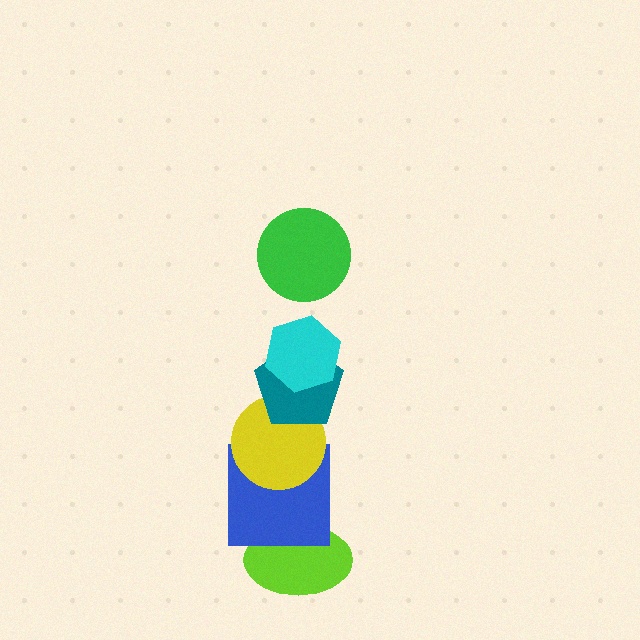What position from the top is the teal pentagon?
The teal pentagon is 3rd from the top.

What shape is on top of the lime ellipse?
The blue square is on top of the lime ellipse.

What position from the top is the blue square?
The blue square is 5th from the top.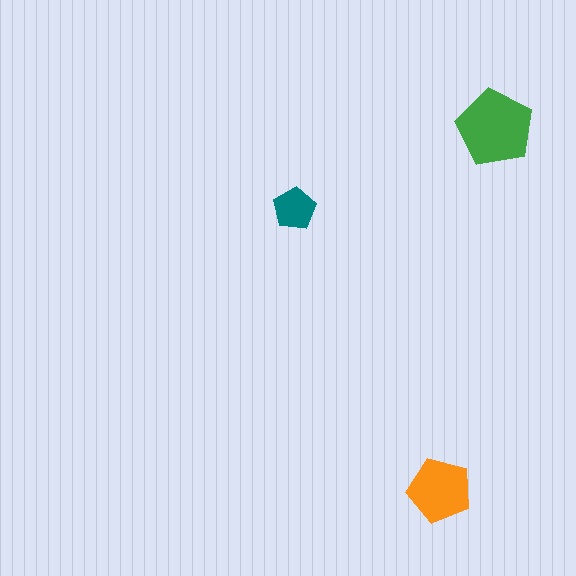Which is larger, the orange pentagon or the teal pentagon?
The orange one.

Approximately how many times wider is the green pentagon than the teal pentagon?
About 2 times wider.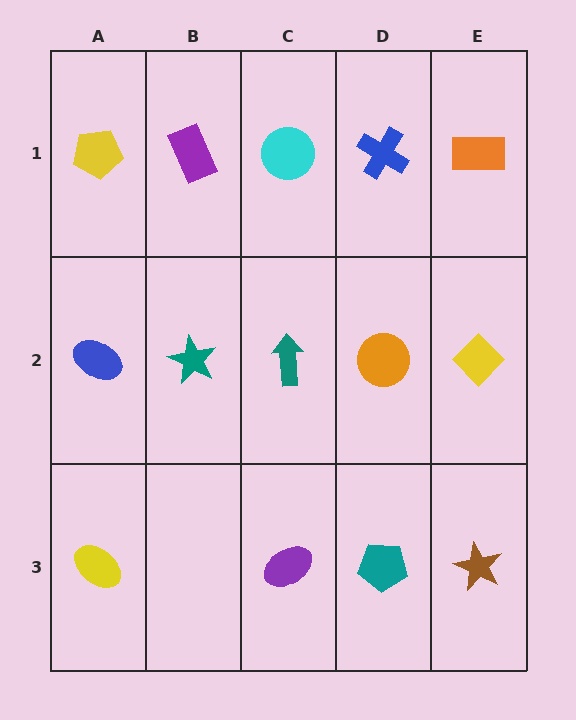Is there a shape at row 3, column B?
No, that cell is empty.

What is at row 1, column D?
A blue cross.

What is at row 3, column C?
A purple ellipse.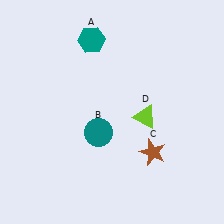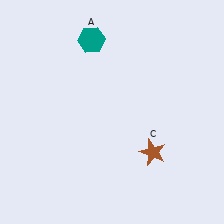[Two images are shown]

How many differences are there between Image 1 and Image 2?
There are 2 differences between the two images.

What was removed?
The lime triangle (D), the teal circle (B) were removed in Image 2.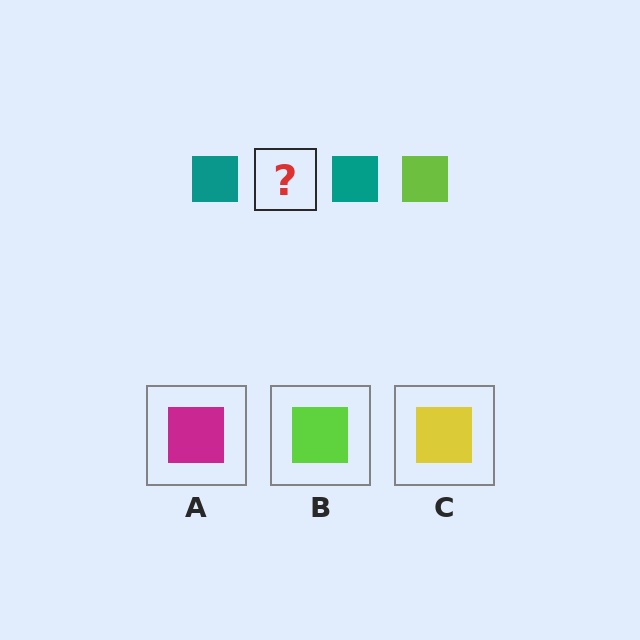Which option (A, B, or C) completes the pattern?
B.